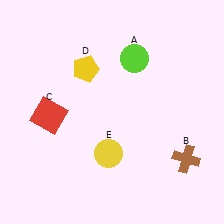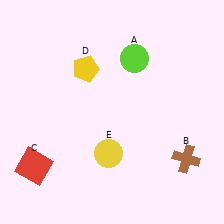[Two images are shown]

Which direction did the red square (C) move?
The red square (C) moved down.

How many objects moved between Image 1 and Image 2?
1 object moved between the two images.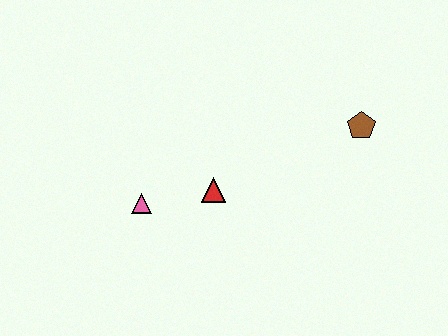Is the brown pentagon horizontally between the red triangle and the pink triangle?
No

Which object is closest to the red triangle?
The pink triangle is closest to the red triangle.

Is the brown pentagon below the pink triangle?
No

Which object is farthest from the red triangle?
The brown pentagon is farthest from the red triangle.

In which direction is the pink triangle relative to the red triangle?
The pink triangle is to the left of the red triangle.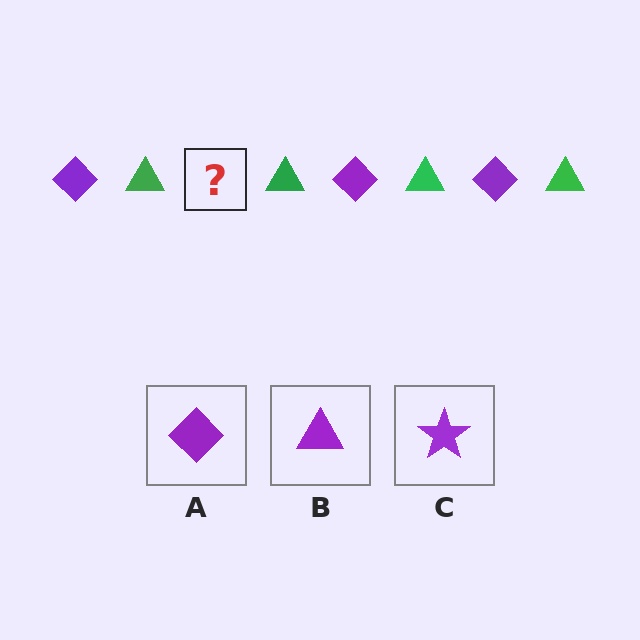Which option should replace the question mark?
Option A.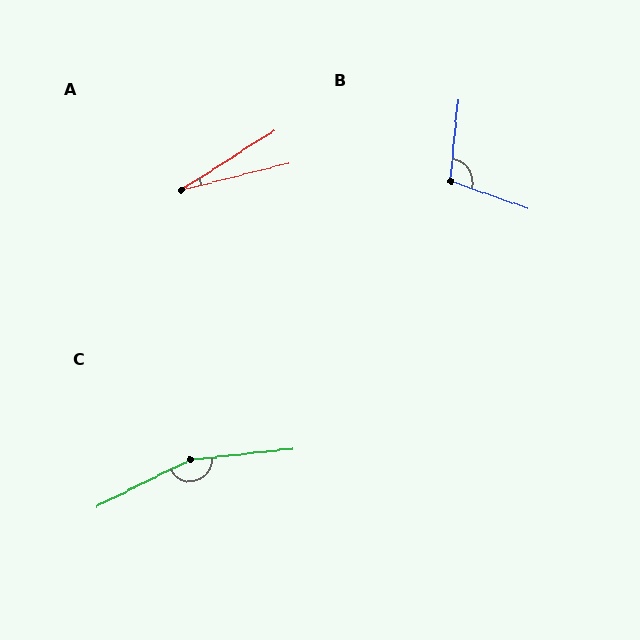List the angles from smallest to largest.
A (18°), B (104°), C (159°).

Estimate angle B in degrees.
Approximately 104 degrees.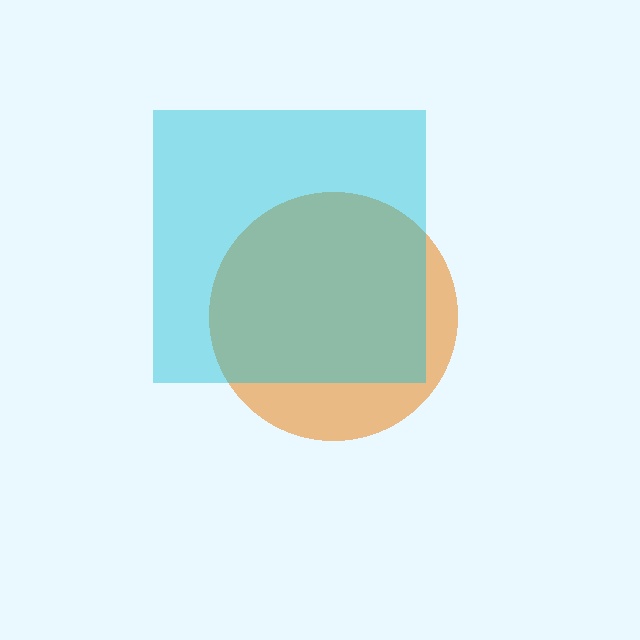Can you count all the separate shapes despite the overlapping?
Yes, there are 2 separate shapes.